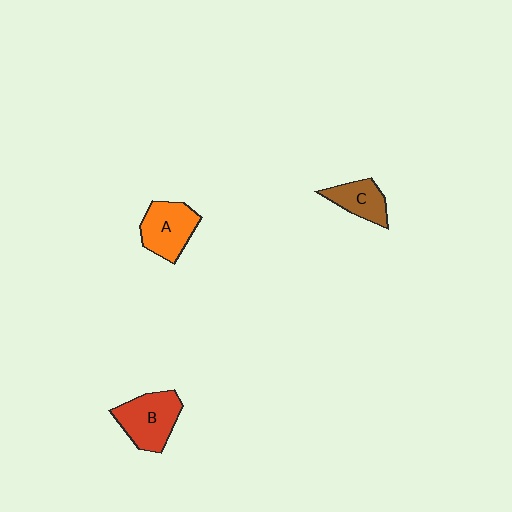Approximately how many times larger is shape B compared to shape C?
Approximately 1.5 times.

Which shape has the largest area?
Shape B (red).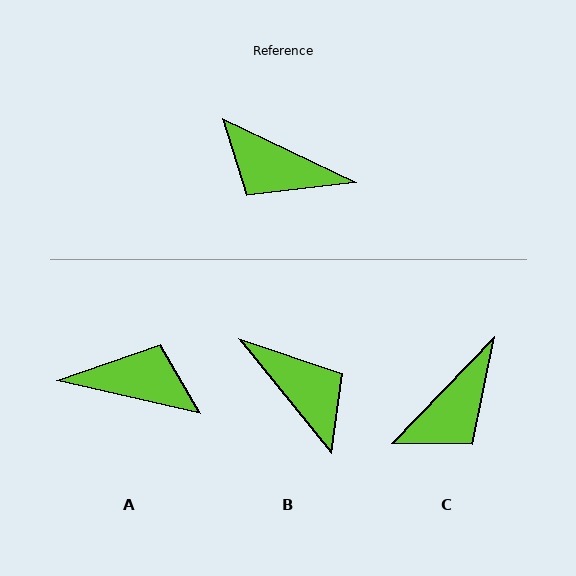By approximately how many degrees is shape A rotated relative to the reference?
Approximately 167 degrees clockwise.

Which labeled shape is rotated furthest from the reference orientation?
A, about 167 degrees away.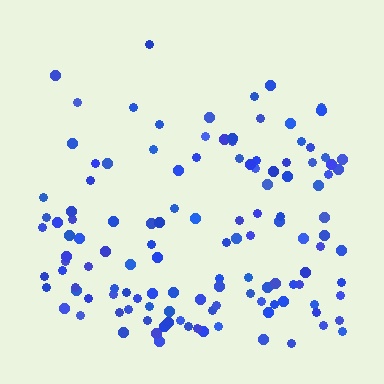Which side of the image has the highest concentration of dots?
The bottom.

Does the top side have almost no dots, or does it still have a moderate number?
Still a moderate number, just noticeably fewer than the bottom.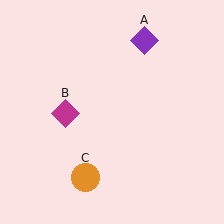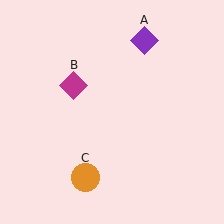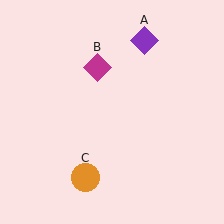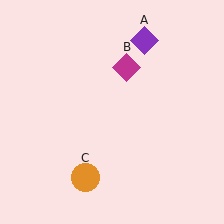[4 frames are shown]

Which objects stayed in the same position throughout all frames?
Purple diamond (object A) and orange circle (object C) remained stationary.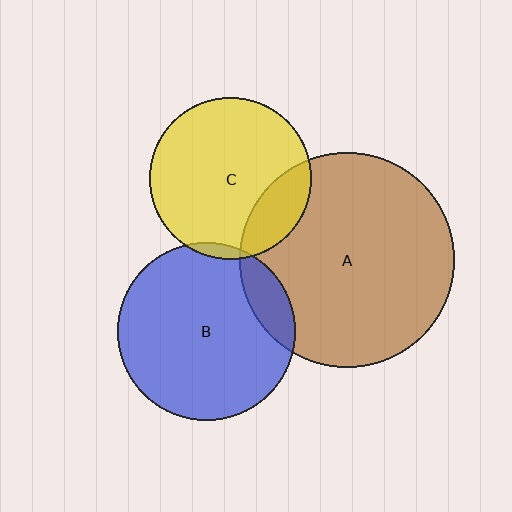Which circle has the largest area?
Circle A (brown).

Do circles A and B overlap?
Yes.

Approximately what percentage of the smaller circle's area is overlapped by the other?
Approximately 10%.